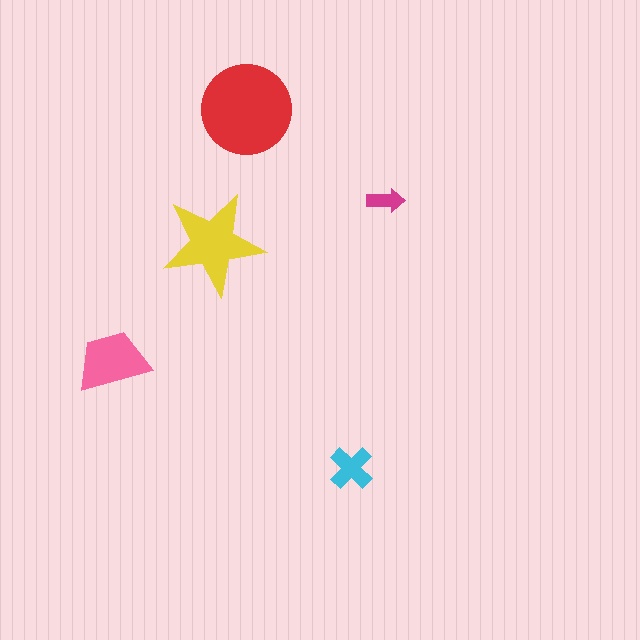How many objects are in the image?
There are 5 objects in the image.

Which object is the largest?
The red circle.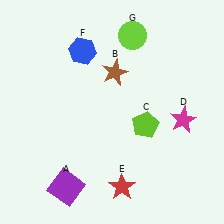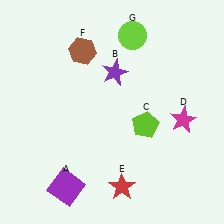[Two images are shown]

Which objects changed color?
B changed from brown to purple. F changed from blue to brown.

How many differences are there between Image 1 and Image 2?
There are 2 differences between the two images.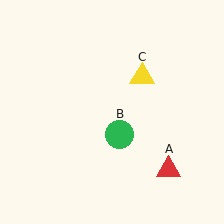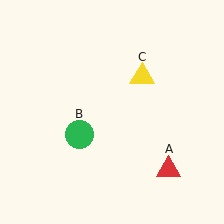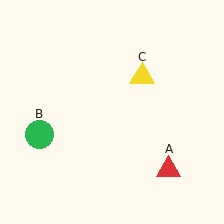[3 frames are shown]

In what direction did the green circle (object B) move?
The green circle (object B) moved left.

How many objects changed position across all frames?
1 object changed position: green circle (object B).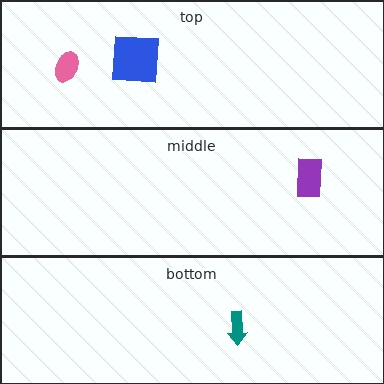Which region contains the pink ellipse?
The top region.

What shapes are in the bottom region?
The teal arrow.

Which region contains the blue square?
The top region.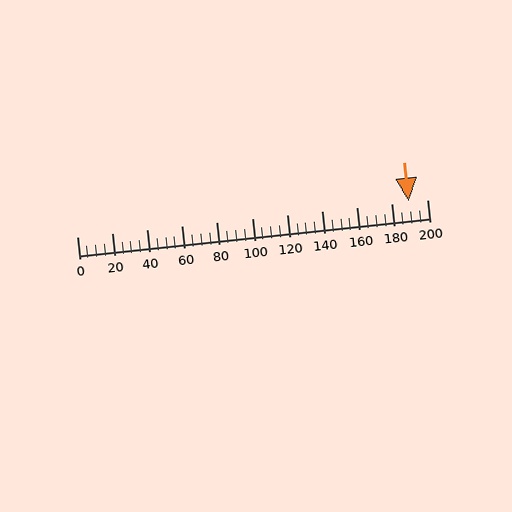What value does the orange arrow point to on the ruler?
The orange arrow points to approximately 189.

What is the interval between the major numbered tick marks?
The major tick marks are spaced 20 units apart.